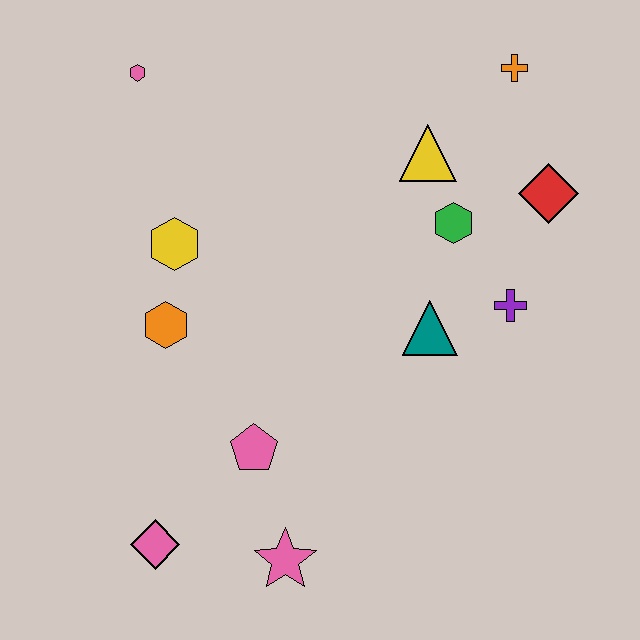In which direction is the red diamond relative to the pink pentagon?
The red diamond is to the right of the pink pentagon.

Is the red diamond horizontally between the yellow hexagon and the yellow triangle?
No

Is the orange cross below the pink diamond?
No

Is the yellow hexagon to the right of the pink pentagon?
No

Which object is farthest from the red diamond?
The pink diamond is farthest from the red diamond.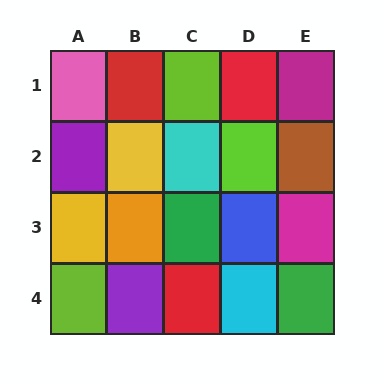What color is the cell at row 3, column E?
Magenta.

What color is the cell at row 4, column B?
Purple.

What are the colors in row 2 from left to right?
Purple, yellow, cyan, lime, brown.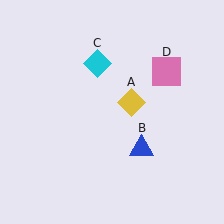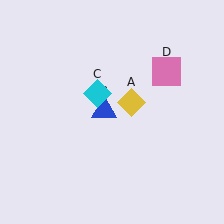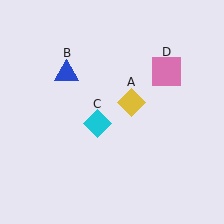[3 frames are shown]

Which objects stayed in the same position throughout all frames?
Yellow diamond (object A) and pink square (object D) remained stationary.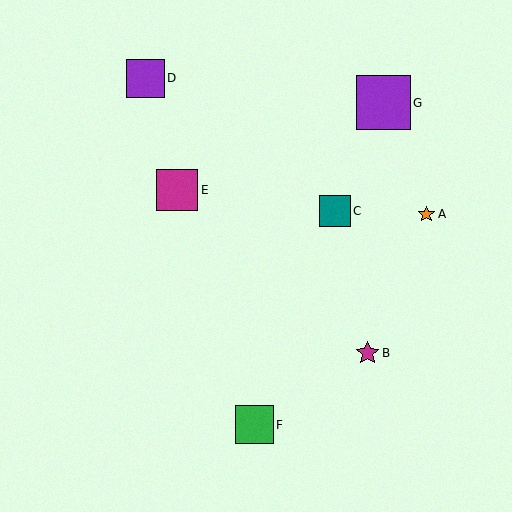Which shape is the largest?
The purple square (labeled G) is the largest.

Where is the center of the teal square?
The center of the teal square is at (335, 211).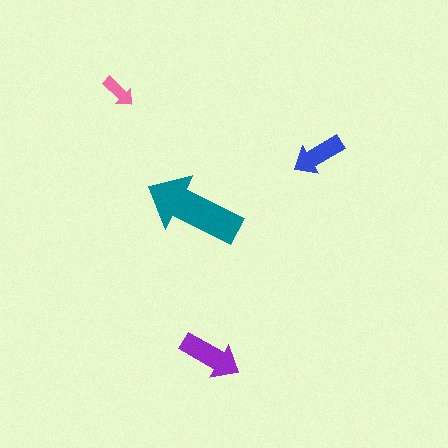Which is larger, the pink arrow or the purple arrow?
The purple one.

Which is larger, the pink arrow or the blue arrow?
The blue one.